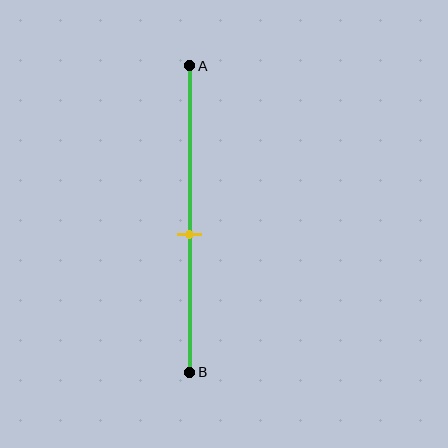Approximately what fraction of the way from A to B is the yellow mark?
The yellow mark is approximately 55% of the way from A to B.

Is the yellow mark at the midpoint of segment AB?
No, the mark is at about 55% from A, not at the 50% midpoint.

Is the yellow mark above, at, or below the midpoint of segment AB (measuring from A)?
The yellow mark is below the midpoint of segment AB.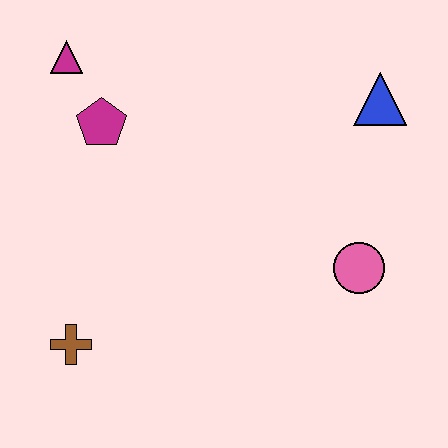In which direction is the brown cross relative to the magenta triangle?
The brown cross is below the magenta triangle.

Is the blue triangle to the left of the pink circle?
No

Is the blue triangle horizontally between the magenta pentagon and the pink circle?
No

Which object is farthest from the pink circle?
The magenta triangle is farthest from the pink circle.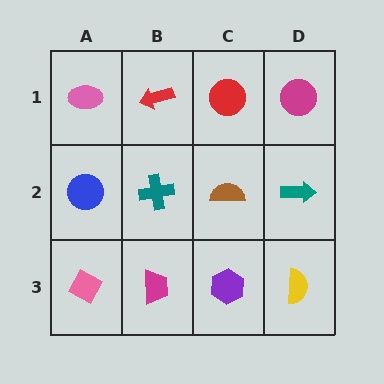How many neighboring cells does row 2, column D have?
3.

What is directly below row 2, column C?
A purple hexagon.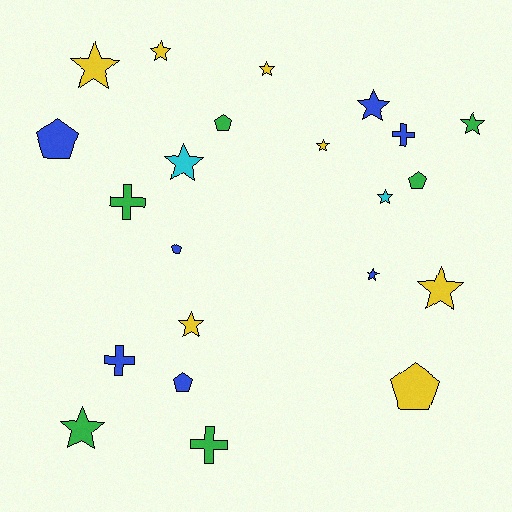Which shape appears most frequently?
Star, with 12 objects.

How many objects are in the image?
There are 22 objects.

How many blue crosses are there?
There are 2 blue crosses.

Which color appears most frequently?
Blue, with 7 objects.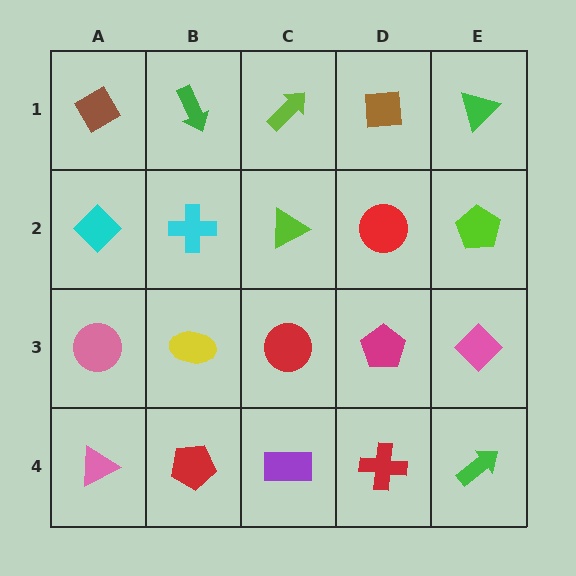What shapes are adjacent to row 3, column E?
A lime pentagon (row 2, column E), a green arrow (row 4, column E), a magenta pentagon (row 3, column D).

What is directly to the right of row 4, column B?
A purple rectangle.